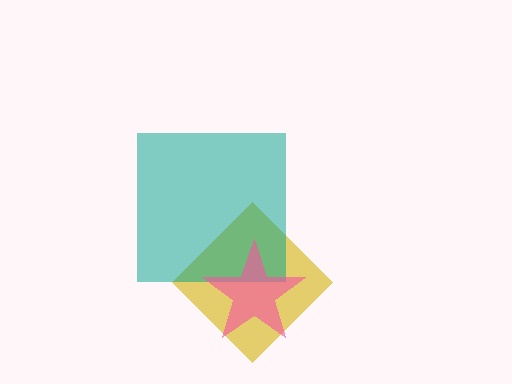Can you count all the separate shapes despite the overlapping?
Yes, there are 3 separate shapes.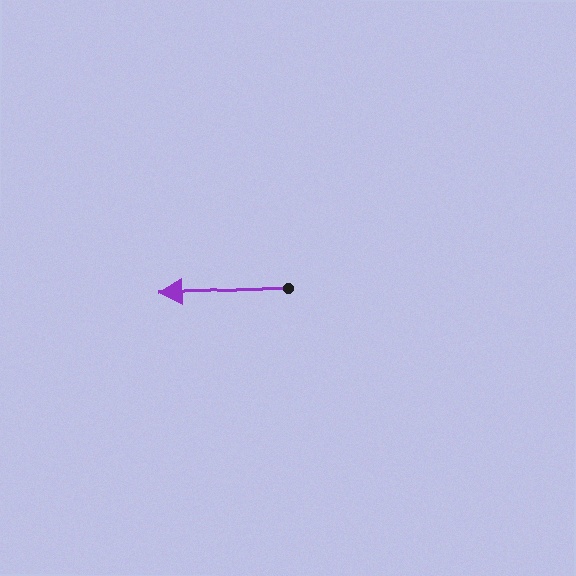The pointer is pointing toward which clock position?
Roughly 9 o'clock.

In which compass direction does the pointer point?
West.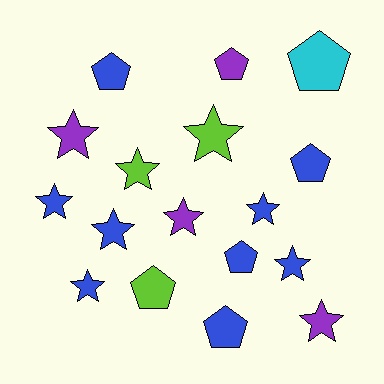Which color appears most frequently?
Blue, with 9 objects.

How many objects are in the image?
There are 17 objects.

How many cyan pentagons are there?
There is 1 cyan pentagon.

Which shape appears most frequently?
Star, with 10 objects.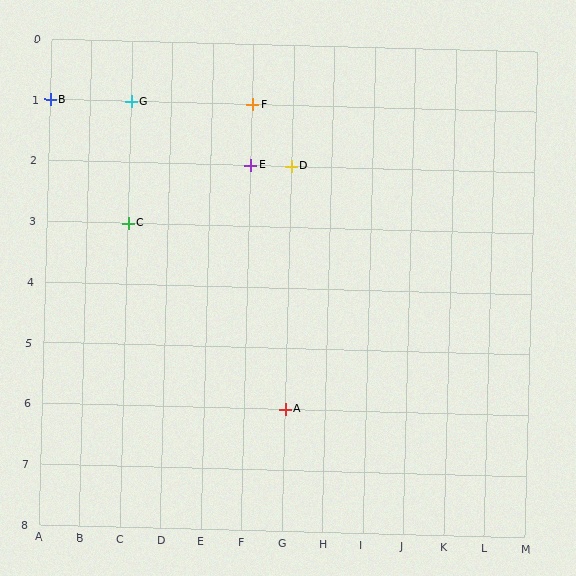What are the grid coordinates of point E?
Point E is at grid coordinates (F, 2).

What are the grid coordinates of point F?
Point F is at grid coordinates (F, 1).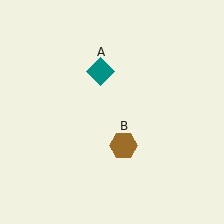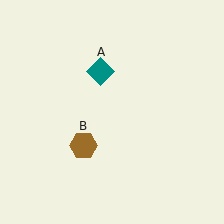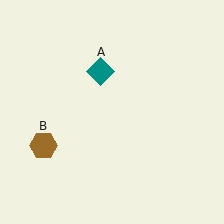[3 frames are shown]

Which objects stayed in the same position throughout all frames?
Teal diamond (object A) remained stationary.